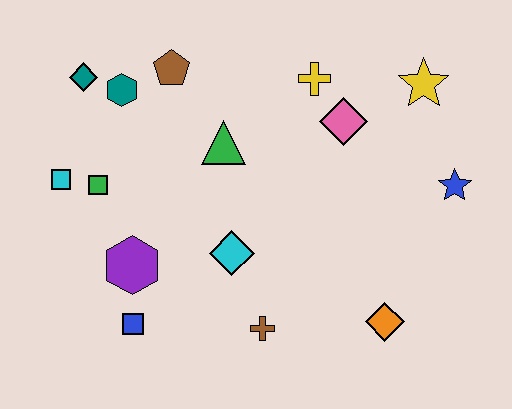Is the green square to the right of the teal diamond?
Yes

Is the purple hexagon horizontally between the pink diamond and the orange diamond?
No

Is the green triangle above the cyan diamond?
Yes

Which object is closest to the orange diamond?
The brown cross is closest to the orange diamond.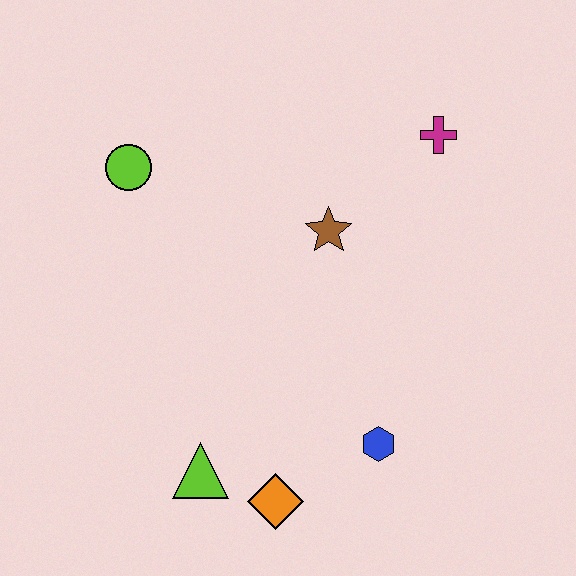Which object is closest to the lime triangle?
The orange diamond is closest to the lime triangle.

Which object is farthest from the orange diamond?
The magenta cross is farthest from the orange diamond.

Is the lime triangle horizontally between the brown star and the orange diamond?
No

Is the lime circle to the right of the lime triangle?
No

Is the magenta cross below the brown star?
No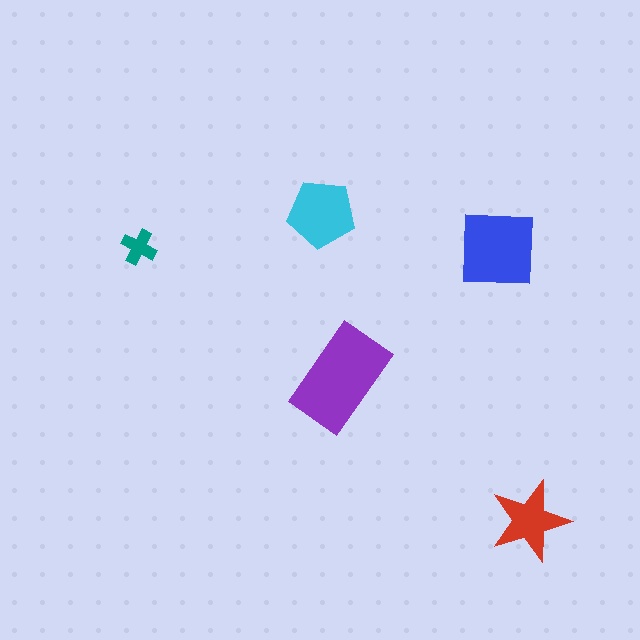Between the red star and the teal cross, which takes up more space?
The red star.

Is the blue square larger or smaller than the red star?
Larger.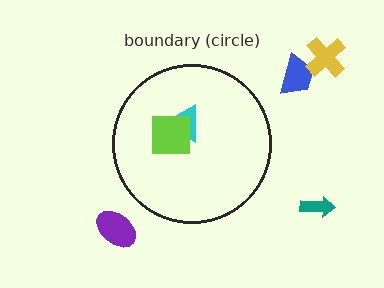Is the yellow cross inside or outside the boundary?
Outside.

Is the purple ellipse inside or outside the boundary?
Outside.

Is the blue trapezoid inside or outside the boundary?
Outside.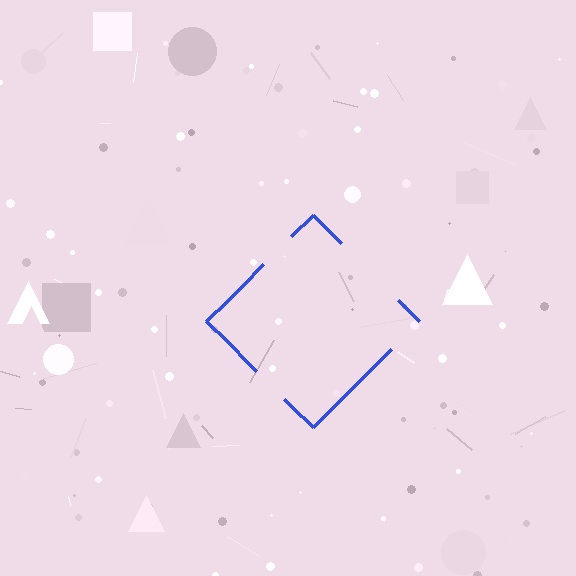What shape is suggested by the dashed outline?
The dashed outline suggests a diamond.